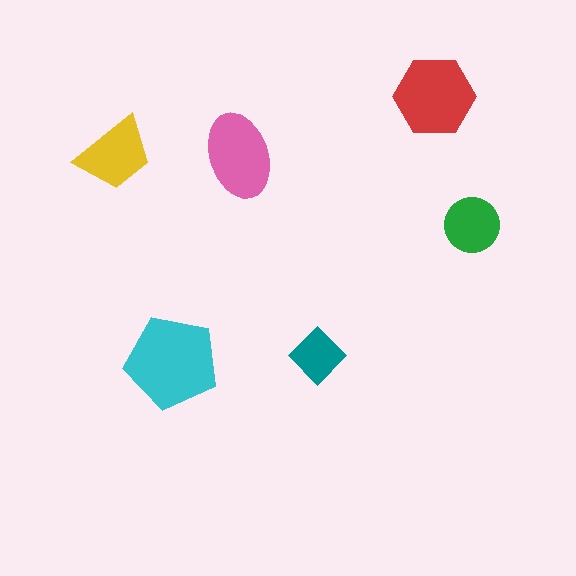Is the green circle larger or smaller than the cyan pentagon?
Smaller.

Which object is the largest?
The cyan pentagon.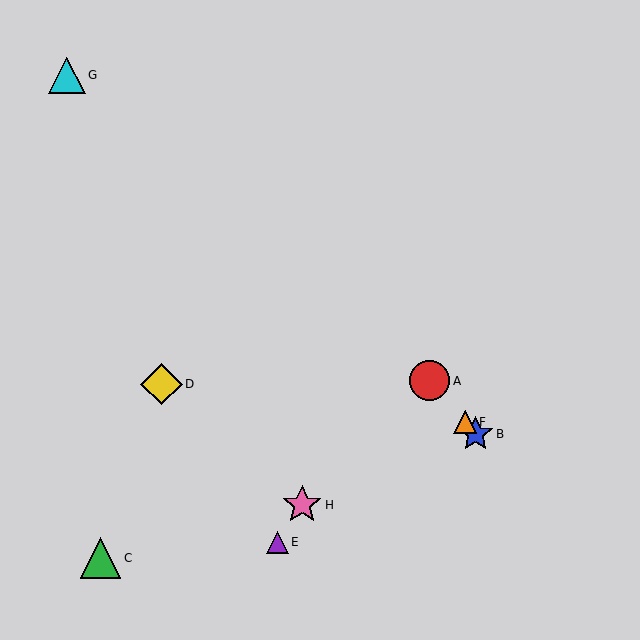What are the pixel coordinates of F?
Object F is at (465, 422).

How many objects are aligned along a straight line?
3 objects (A, B, F) are aligned along a straight line.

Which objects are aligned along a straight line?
Objects A, B, F are aligned along a straight line.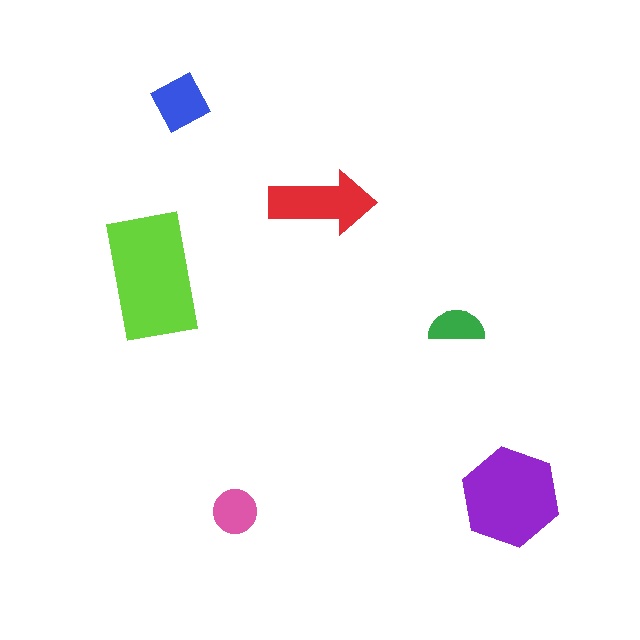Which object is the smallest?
The green semicircle.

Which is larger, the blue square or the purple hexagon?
The purple hexagon.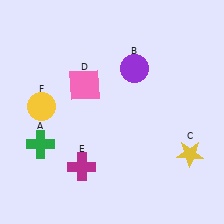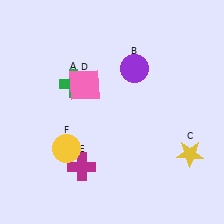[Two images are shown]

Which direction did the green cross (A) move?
The green cross (A) moved up.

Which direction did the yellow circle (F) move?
The yellow circle (F) moved down.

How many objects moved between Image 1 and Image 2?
2 objects moved between the two images.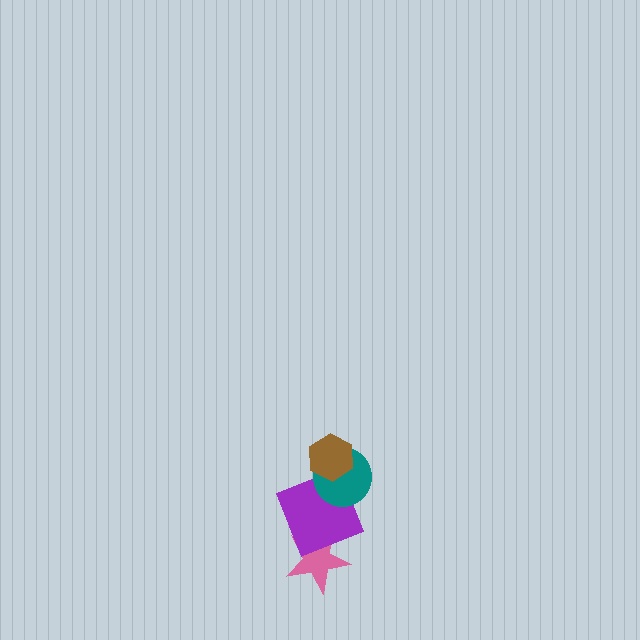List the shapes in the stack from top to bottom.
From top to bottom: the brown hexagon, the teal circle, the purple square, the pink star.